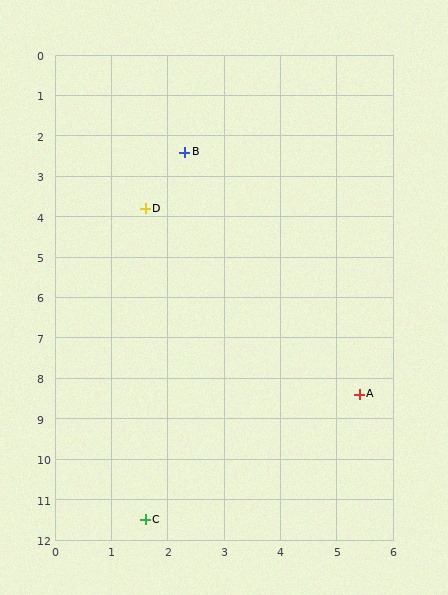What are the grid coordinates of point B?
Point B is at approximately (2.3, 2.4).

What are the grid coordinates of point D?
Point D is at approximately (1.6, 3.8).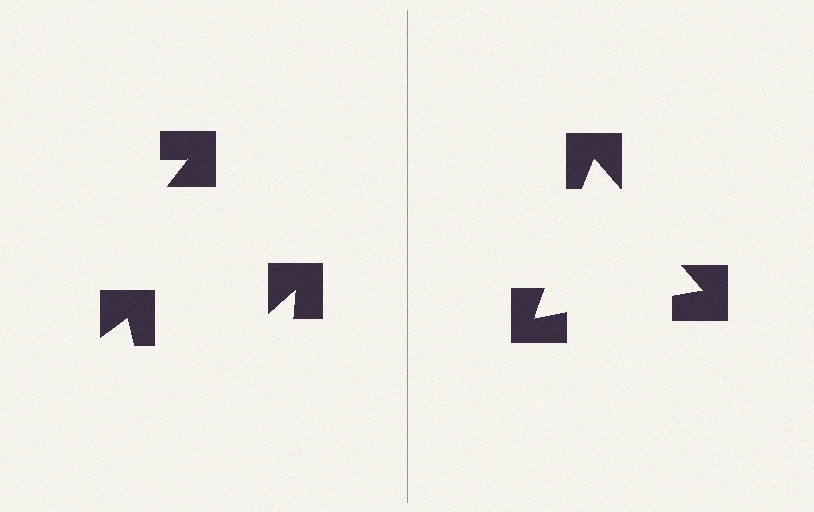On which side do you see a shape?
An illusory triangle appears on the right side. On the left side the wedge cuts are rotated, so no coherent shape forms.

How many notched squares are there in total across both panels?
6 — 3 on each side.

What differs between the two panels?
The notched squares are positioned identically on both sides; only the wedge orientations differ. On the right they align to a triangle; on the left they are misaligned.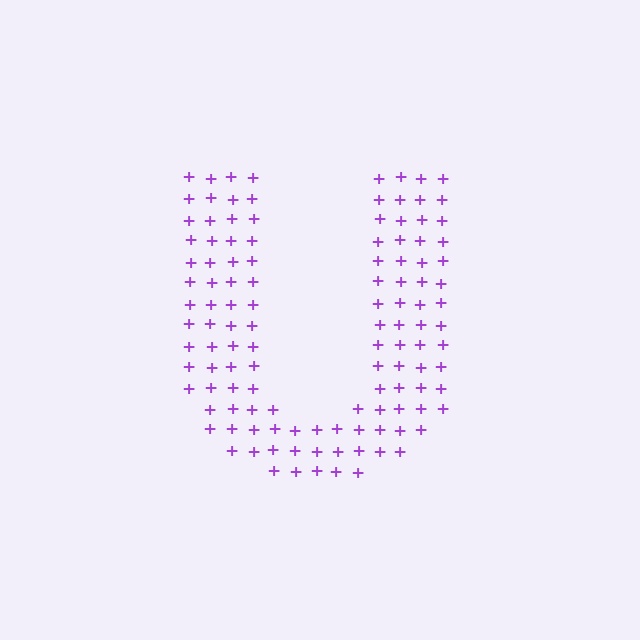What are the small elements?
The small elements are plus signs.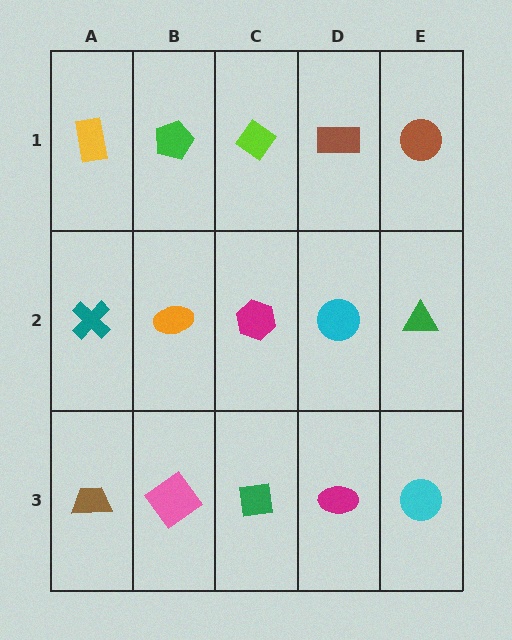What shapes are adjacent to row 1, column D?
A cyan circle (row 2, column D), a lime diamond (row 1, column C), a brown circle (row 1, column E).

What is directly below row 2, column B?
A pink diamond.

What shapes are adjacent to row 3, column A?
A teal cross (row 2, column A), a pink diamond (row 3, column B).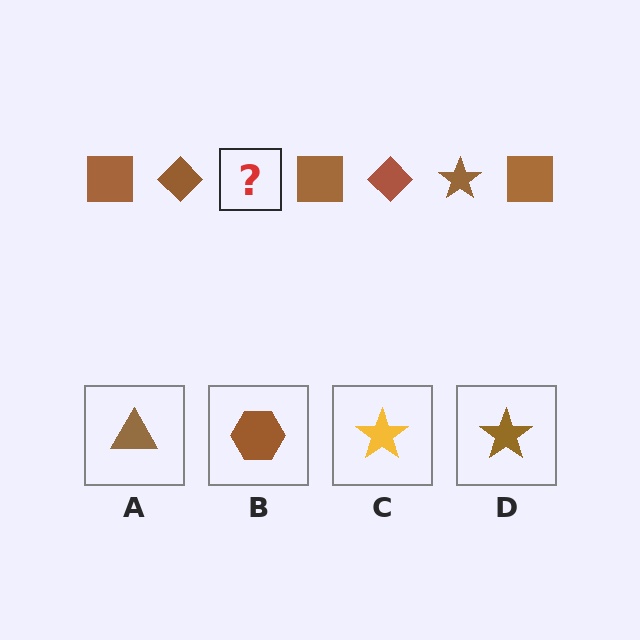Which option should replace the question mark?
Option D.